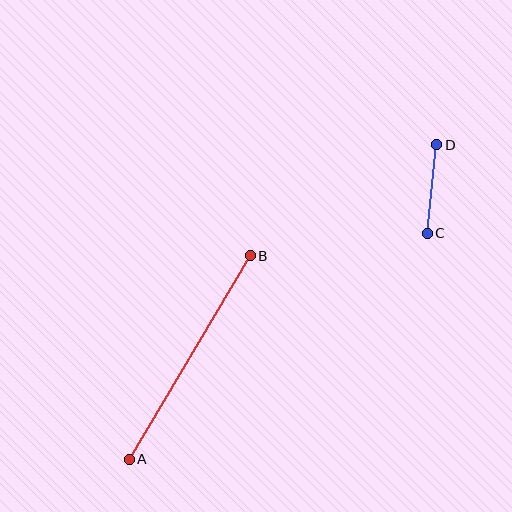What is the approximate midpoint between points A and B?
The midpoint is at approximately (190, 358) pixels.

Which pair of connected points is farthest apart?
Points A and B are farthest apart.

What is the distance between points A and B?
The distance is approximately 237 pixels.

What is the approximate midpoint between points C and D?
The midpoint is at approximately (432, 189) pixels.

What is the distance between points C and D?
The distance is approximately 89 pixels.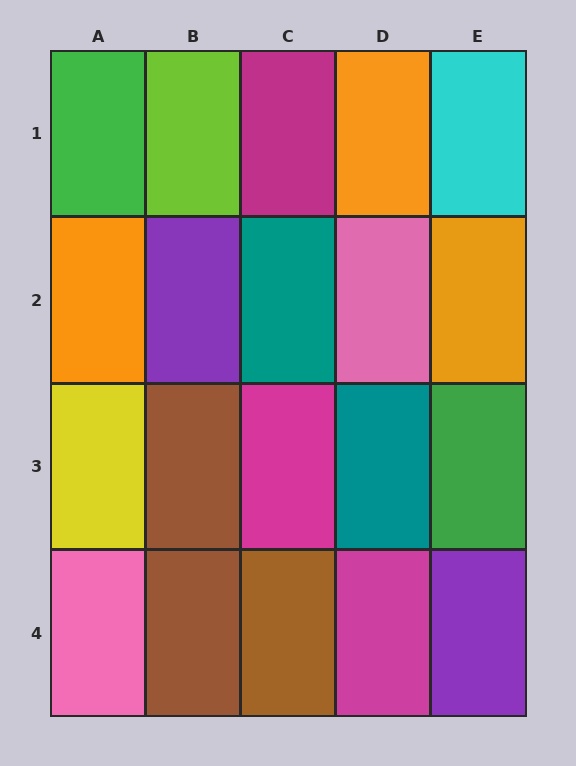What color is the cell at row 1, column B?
Lime.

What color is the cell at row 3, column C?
Magenta.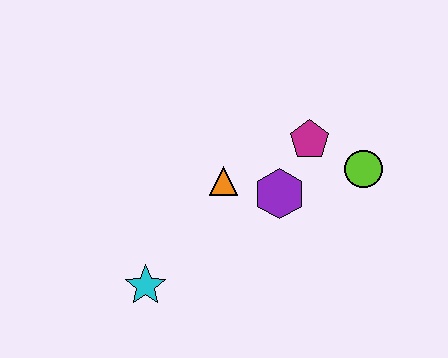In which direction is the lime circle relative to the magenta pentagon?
The lime circle is to the right of the magenta pentagon.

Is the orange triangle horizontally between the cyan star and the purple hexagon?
Yes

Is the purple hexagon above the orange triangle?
No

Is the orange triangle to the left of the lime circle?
Yes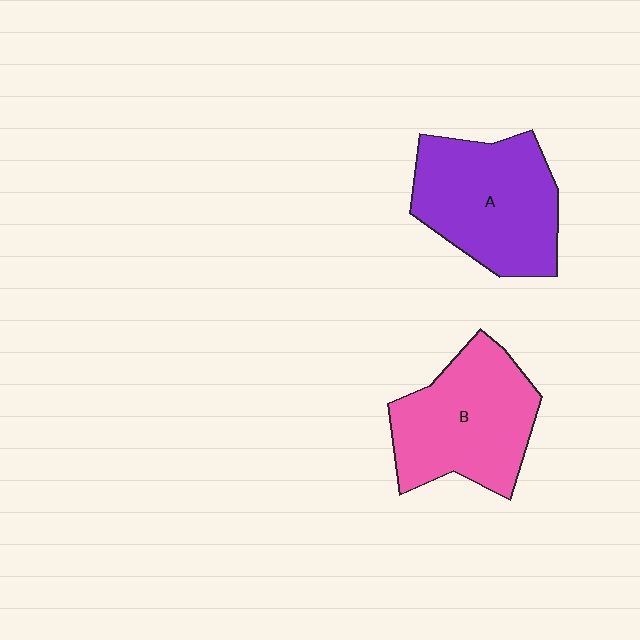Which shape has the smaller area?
Shape B (pink).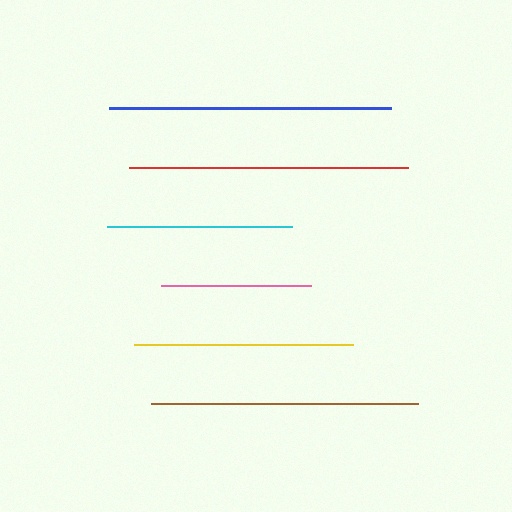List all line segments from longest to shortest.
From longest to shortest: blue, red, brown, yellow, cyan, pink.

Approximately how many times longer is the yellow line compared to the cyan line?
The yellow line is approximately 1.2 times the length of the cyan line.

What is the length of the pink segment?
The pink segment is approximately 150 pixels long.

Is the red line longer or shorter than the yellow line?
The red line is longer than the yellow line.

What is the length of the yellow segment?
The yellow segment is approximately 219 pixels long.